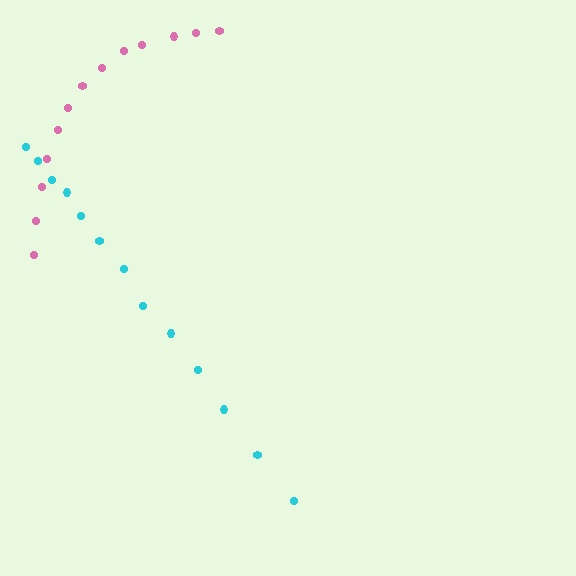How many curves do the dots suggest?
There are 2 distinct paths.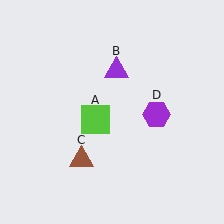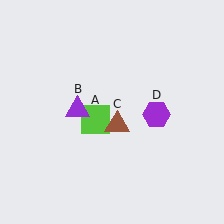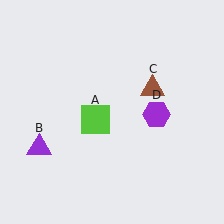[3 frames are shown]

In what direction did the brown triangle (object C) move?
The brown triangle (object C) moved up and to the right.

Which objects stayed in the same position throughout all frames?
Lime square (object A) and purple hexagon (object D) remained stationary.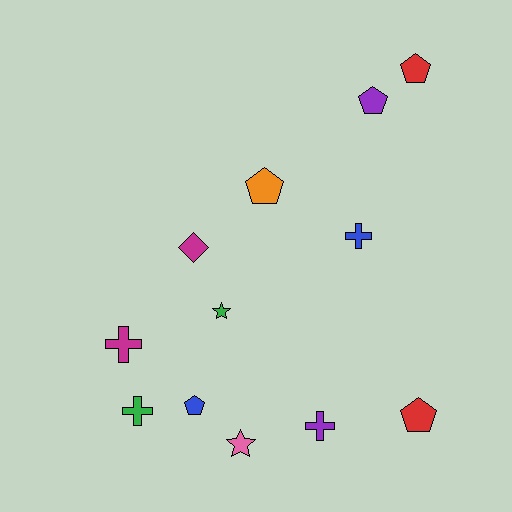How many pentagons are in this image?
There are 5 pentagons.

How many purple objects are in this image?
There are 2 purple objects.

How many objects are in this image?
There are 12 objects.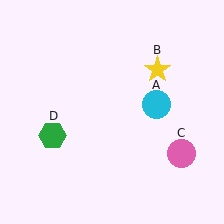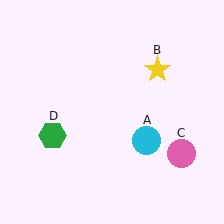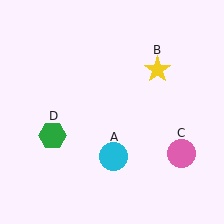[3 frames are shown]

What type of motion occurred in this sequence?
The cyan circle (object A) rotated clockwise around the center of the scene.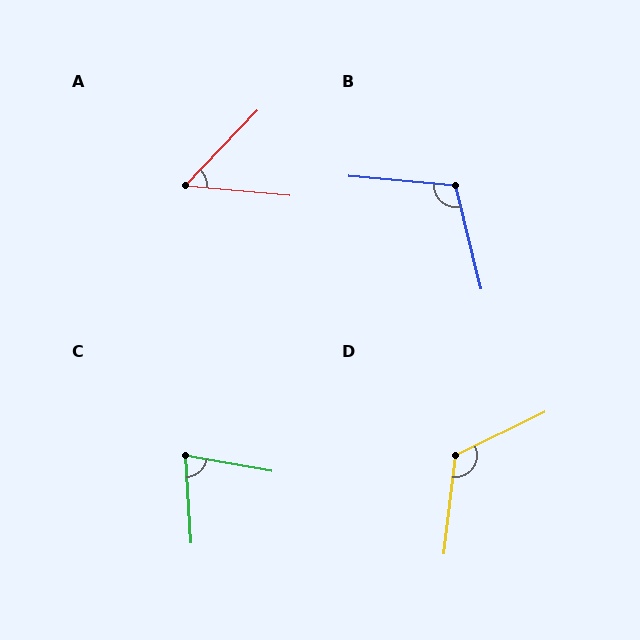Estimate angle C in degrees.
Approximately 77 degrees.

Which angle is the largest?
D, at approximately 123 degrees.